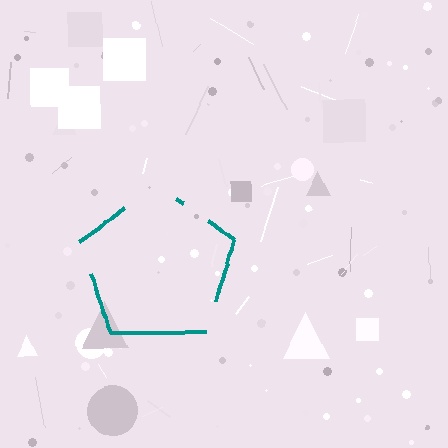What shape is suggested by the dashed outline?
The dashed outline suggests a pentagon.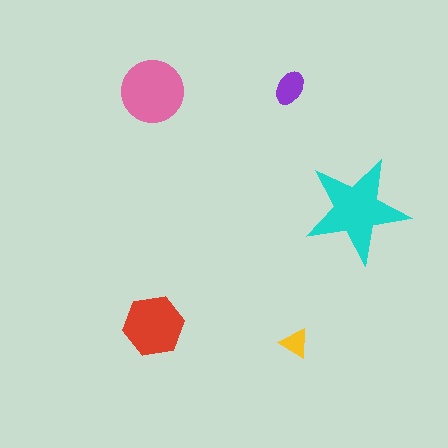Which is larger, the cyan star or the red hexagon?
The cyan star.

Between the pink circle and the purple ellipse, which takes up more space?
The pink circle.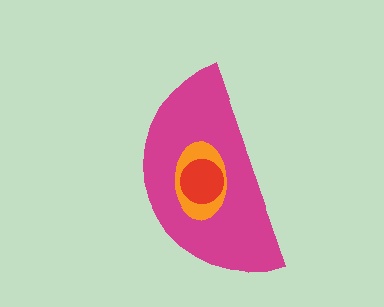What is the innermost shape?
The red circle.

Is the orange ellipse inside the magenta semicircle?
Yes.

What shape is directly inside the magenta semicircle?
The orange ellipse.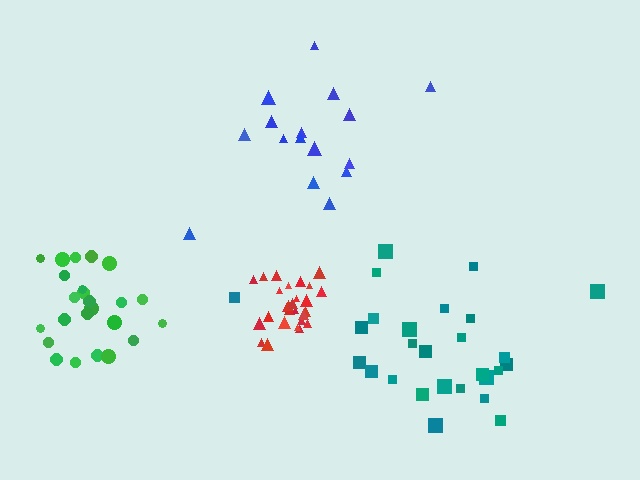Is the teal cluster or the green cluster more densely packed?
Green.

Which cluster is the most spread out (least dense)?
Teal.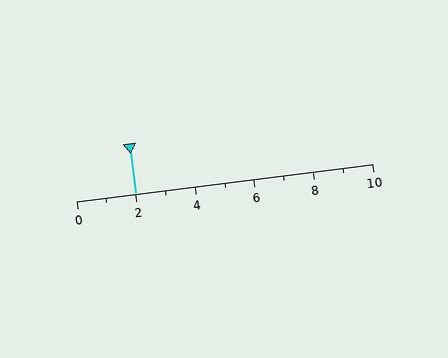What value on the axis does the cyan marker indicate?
The marker indicates approximately 2.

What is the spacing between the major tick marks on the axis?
The major ticks are spaced 2 apart.